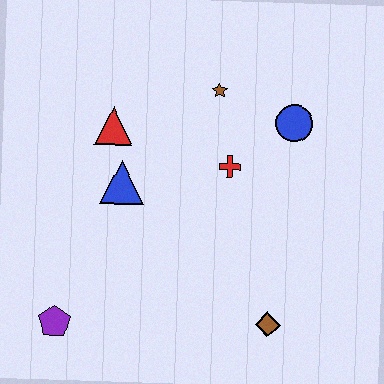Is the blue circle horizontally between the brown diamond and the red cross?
No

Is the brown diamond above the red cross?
No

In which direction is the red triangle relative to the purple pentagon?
The red triangle is above the purple pentagon.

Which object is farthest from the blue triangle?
The brown diamond is farthest from the blue triangle.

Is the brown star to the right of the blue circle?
No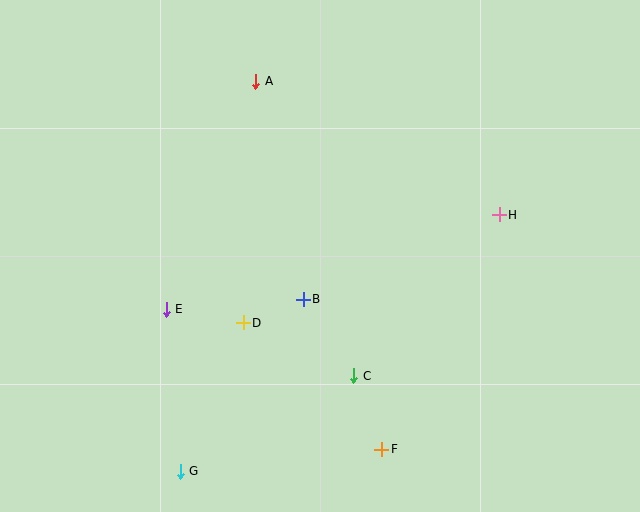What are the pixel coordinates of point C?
Point C is at (354, 376).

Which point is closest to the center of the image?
Point B at (303, 299) is closest to the center.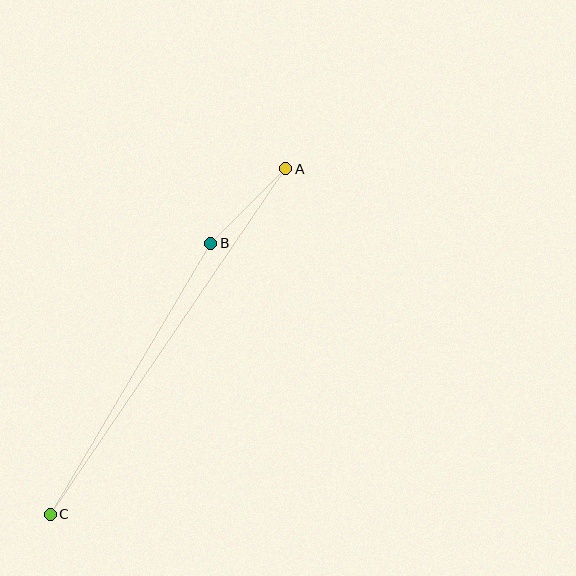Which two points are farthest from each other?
Points A and C are farthest from each other.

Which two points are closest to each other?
Points A and B are closest to each other.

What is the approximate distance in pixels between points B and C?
The distance between B and C is approximately 315 pixels.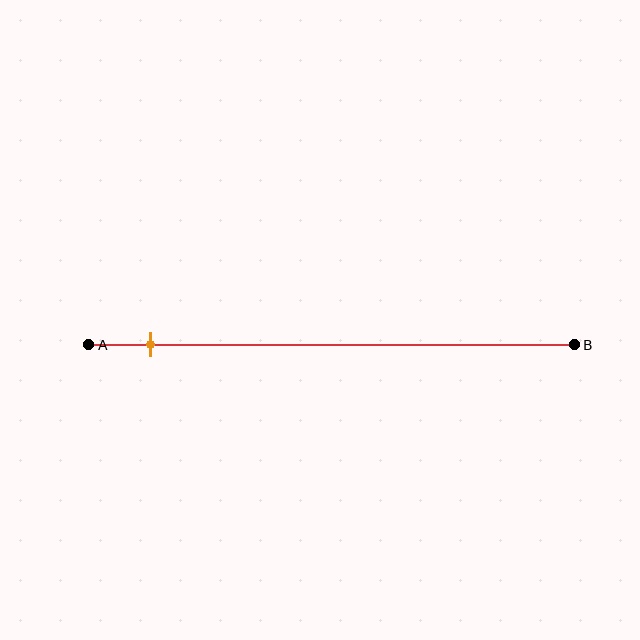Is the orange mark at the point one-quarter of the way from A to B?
No, the mark is at about 15% from A, not at the 25% one-quarter point.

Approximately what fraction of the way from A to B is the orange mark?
The orange mark is approximately 15% of the way from A to B.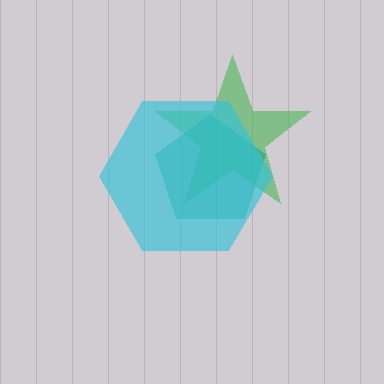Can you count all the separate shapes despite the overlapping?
Yes, there are 3 separate shapes.